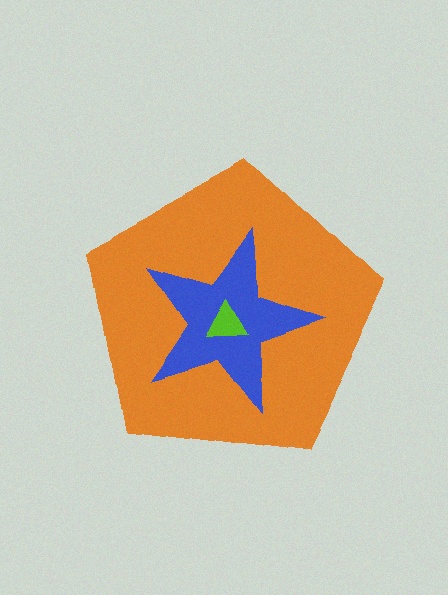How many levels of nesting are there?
3.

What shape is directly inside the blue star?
The lime triangle.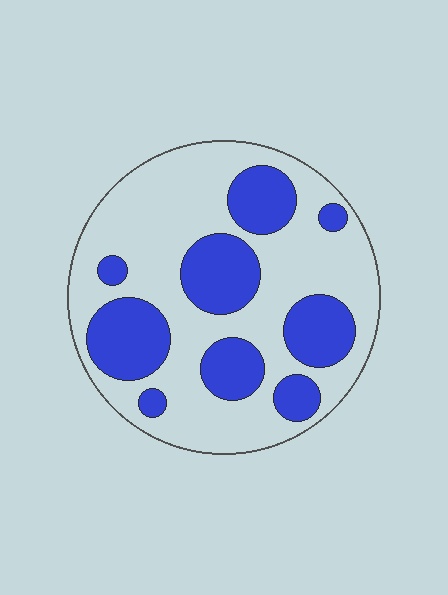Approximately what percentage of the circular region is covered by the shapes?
Approximately 35%.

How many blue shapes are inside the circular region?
9.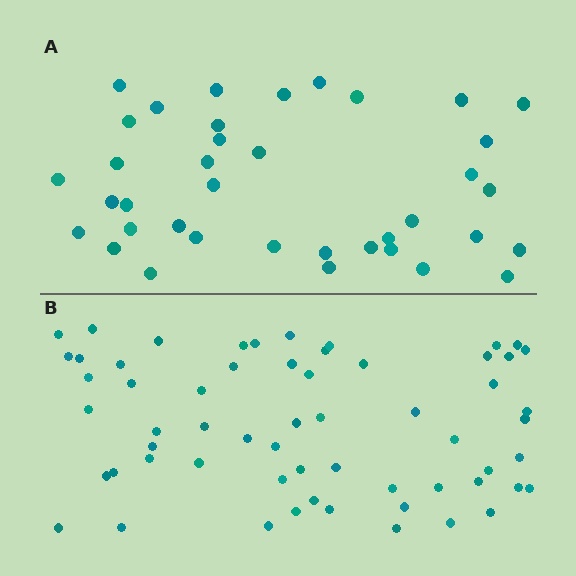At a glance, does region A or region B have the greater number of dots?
Region B (the bottom region) has more dots.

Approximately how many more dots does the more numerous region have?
Region B has approximately 20 more dots than region A.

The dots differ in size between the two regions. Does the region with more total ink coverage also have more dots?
No. Region A has more total ink coverage because its dots are larger, but region B actually contains more individual dots. Total area can be misleading — the number of items is what matters here.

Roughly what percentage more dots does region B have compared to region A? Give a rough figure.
About 60% more.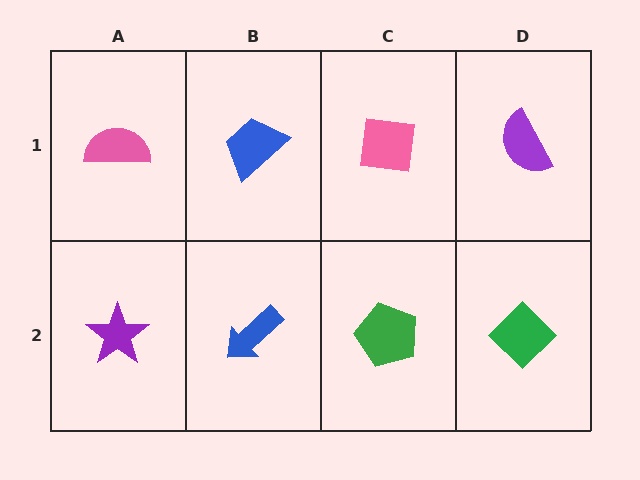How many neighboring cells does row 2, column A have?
2.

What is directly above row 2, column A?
A pink semicircle.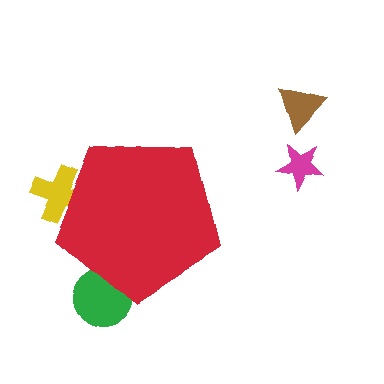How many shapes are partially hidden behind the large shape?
2 shapes are partially hidden.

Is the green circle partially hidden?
Yes, the green circle is partially hidden behind the red pentagon.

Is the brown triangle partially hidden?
No, the brown triangle is fully visible.